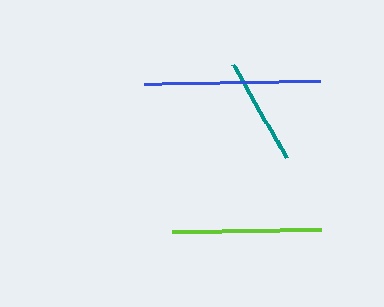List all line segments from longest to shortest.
From longest to shortest: blue, lime, teal.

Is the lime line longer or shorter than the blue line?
The blue line is longer than the lime line.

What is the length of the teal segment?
The teal segment is approximately 107 pixels long.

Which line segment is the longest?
The blue line is the longest at approximately 176 pixels.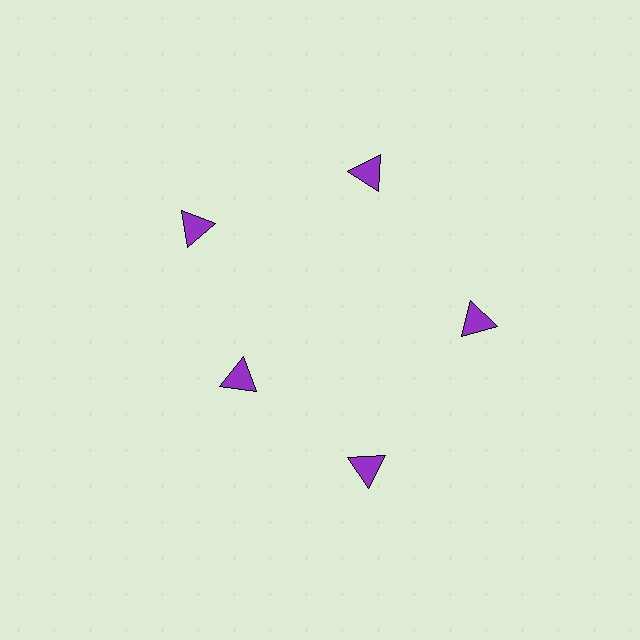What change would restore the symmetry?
The symmetry would be restored by moving it outward, back onto the ring so that all 5 triangles sit at equal angles and equal distance from the center.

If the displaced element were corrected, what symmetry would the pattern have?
It would have 5-fold rotational symmetry — the pattern would map onto itself every 72 degrees.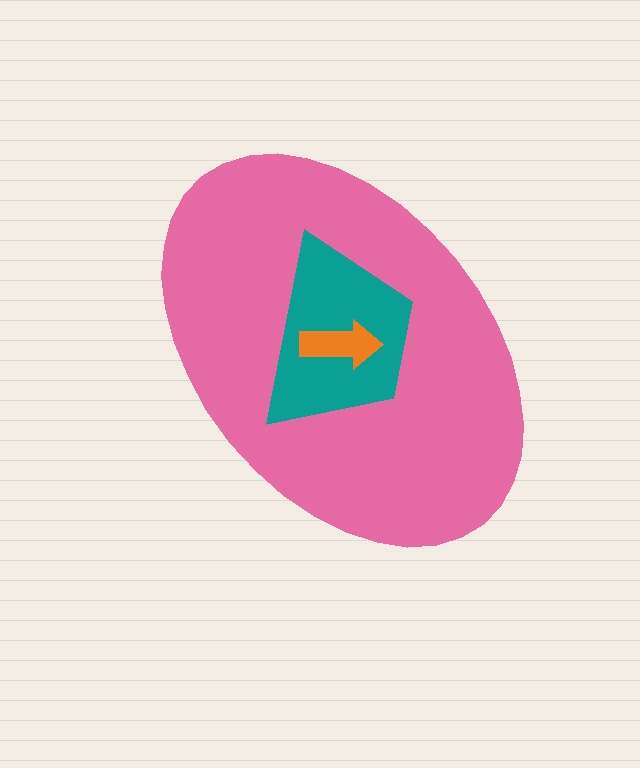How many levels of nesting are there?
3.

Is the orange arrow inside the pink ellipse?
Yes.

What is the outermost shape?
The pink ellipse.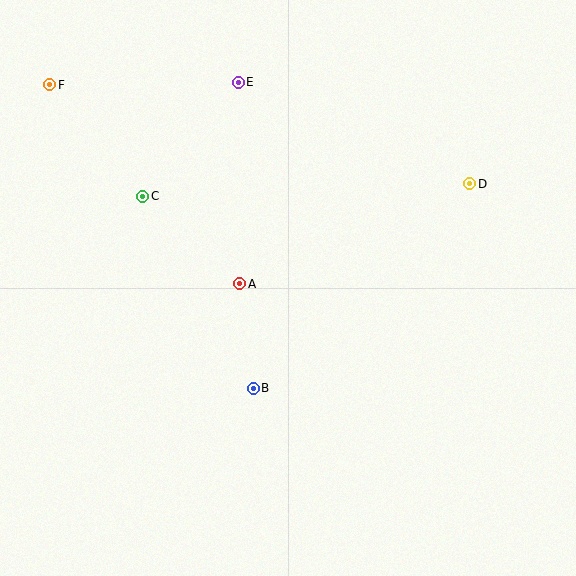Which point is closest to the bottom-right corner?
Point B is closest to the bottom-right corner.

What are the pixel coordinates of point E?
Point E is at (238, 82).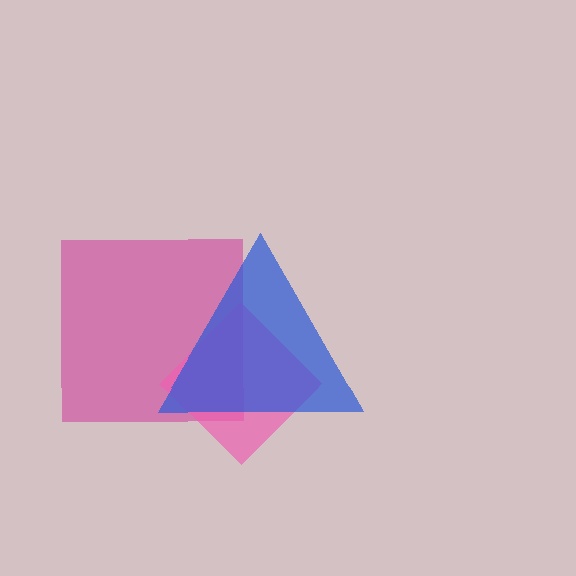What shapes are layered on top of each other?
The layered shapes are: a magenta square, a pink diamond, a blue triangle.